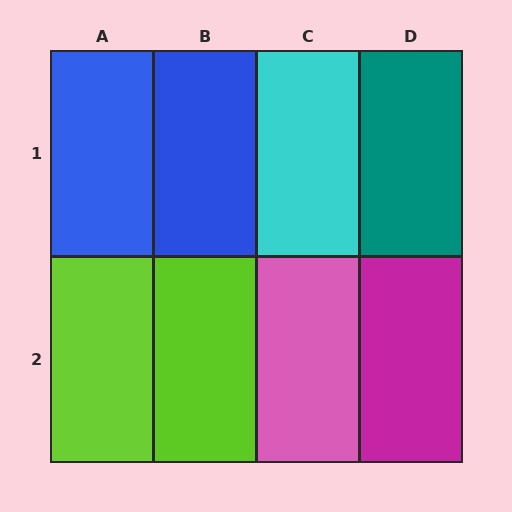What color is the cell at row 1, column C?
Cyan.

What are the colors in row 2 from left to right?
Lime, lime, pink, magenta.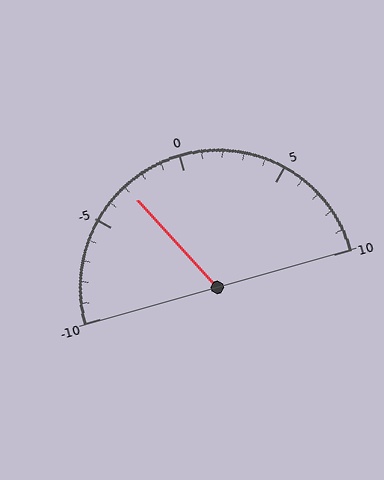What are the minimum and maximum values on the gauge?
The gauge ranges from -10 to 10.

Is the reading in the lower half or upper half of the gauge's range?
The reading is in the lower half of the range (-10 to 10).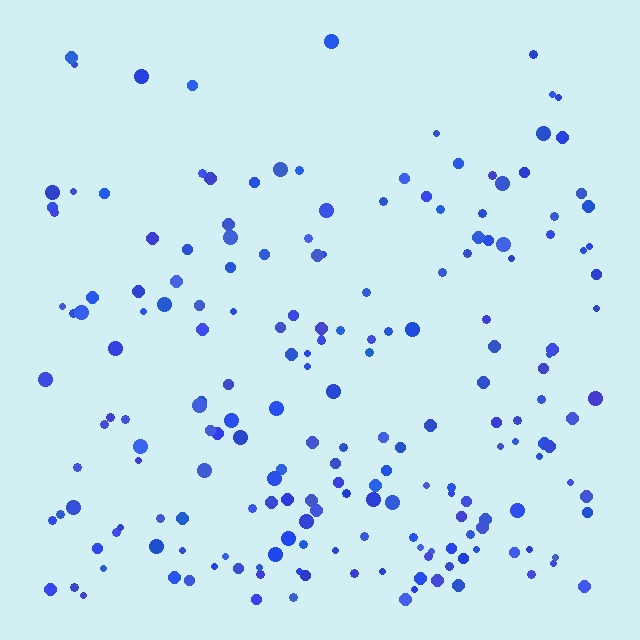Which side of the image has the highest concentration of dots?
The bottom.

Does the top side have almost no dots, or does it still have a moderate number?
Still a moderate number, just noticeably fewer than the bottom.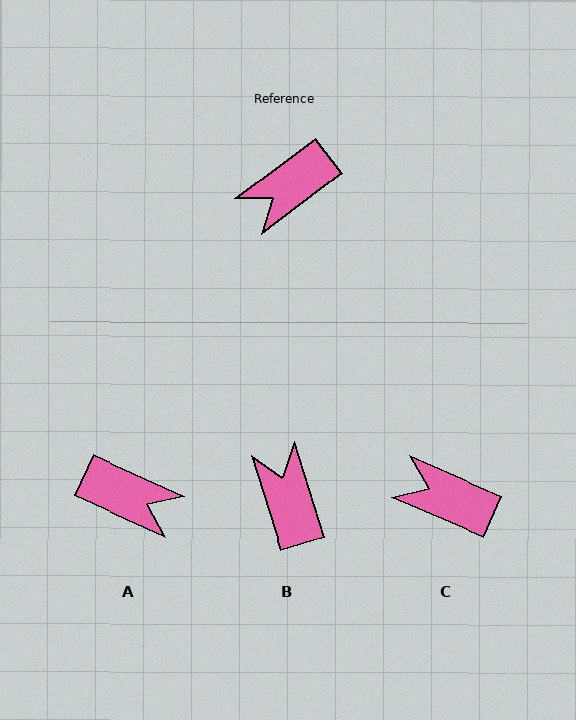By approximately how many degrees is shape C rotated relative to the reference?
Approximately 61 degrees clockwise.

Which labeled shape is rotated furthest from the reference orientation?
A, about 118 degrees away.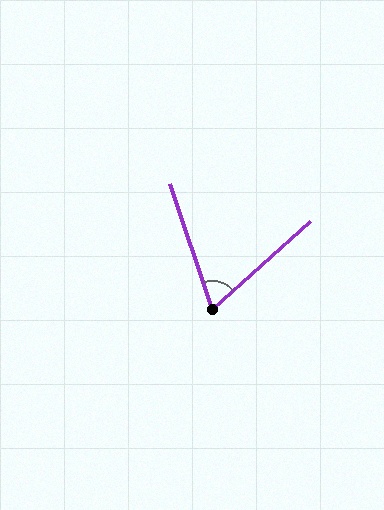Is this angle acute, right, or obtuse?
It is acute.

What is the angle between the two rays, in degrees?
Approximately 67 degrees.